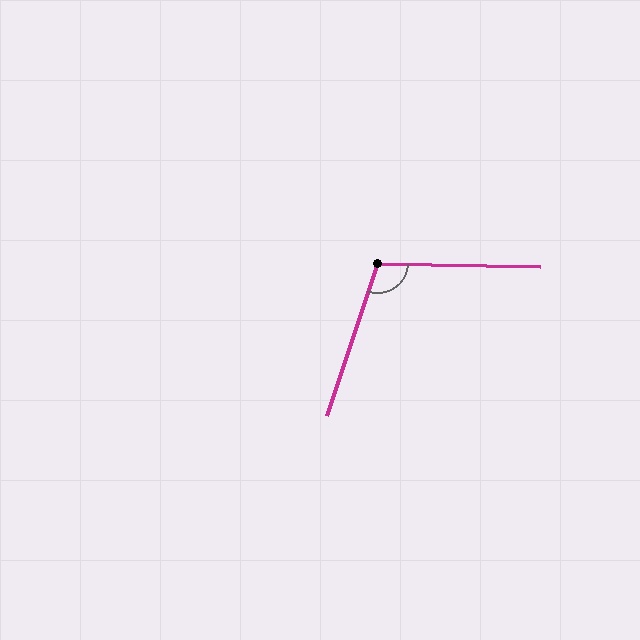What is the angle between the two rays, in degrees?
Approximately 107 degrees.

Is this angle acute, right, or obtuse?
It is obtuse.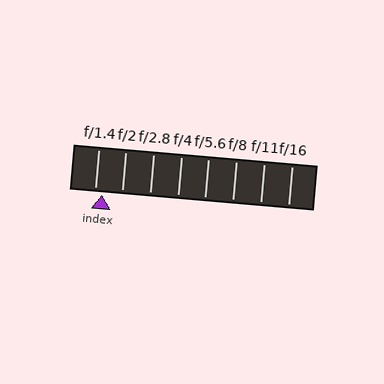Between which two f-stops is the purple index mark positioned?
The index mark is between f/1.4 and f/2.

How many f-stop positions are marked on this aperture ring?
There are 8 f-stop positions marked.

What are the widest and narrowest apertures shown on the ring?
The widest aperture shown is f/1.4 and the narrowest is f/16.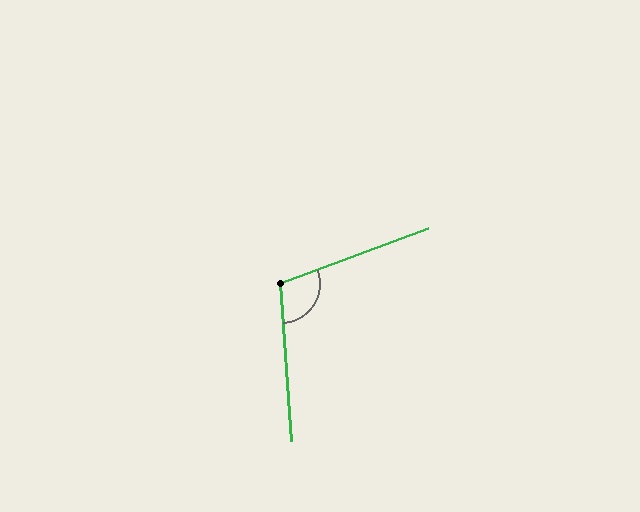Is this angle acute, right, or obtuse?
It is obtuse.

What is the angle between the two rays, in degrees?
Approximately 107 degrees.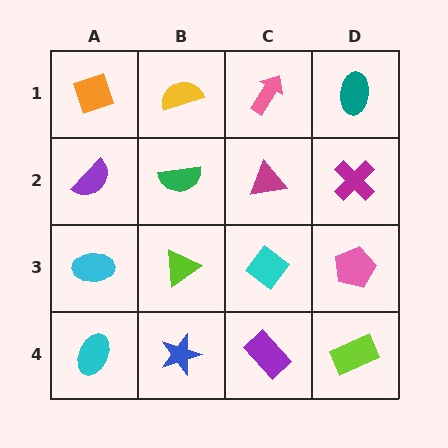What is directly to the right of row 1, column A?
A yellow semicircle.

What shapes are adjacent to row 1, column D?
A magenta cross (row 2, column D), a pink arrow (row 1, column C).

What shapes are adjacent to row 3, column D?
A magenta cross (row 2, column D), a lime rectangle (row 4, column D), a cyan diamond (row 3, column C).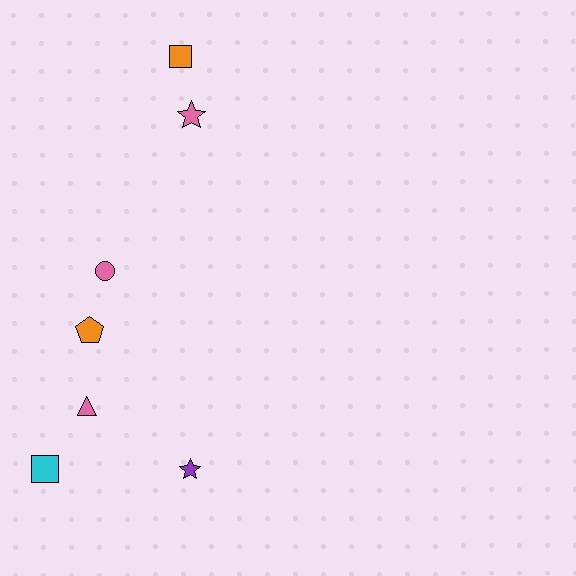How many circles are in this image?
There is 1 circle.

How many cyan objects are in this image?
There is 1 cyan object.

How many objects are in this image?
There are 7 objects.